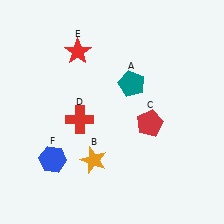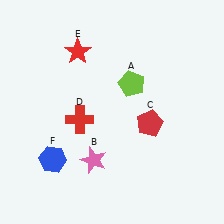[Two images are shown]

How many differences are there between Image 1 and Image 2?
There are 2 differences between the two images.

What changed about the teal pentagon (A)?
In Image 1, A is teal. In Image 2, it changed to lime.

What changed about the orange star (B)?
In Image 1, B is orange. In Image 2, it changed to pink.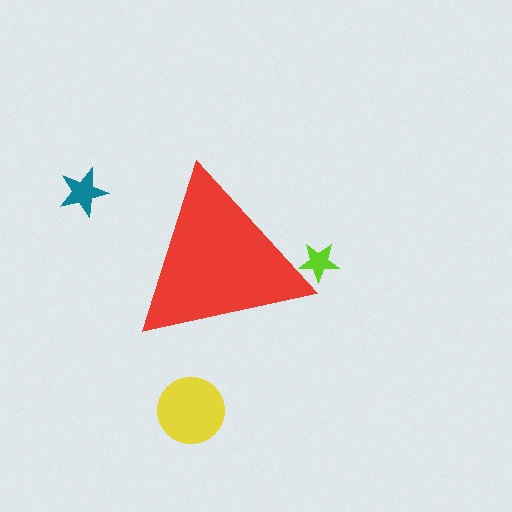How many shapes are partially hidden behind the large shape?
1 shape is partially hidden.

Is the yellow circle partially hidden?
No, the yellow circle is fully visible.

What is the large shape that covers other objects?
A red triangle.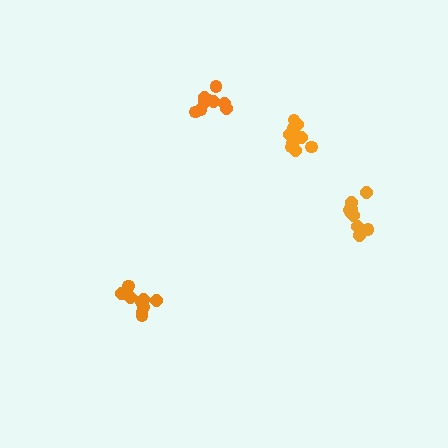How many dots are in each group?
Group 1: 12 dots, Group 2: 9 dots, Group 3: 9 dots, Group 4: 9 dots (39 total).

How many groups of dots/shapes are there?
There are 4 groups.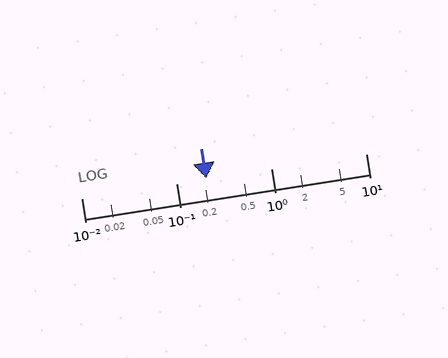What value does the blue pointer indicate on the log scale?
The pointer indicates approximately 0.21.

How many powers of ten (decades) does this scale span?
The scale spans 3 decades, from 0.01 to 10.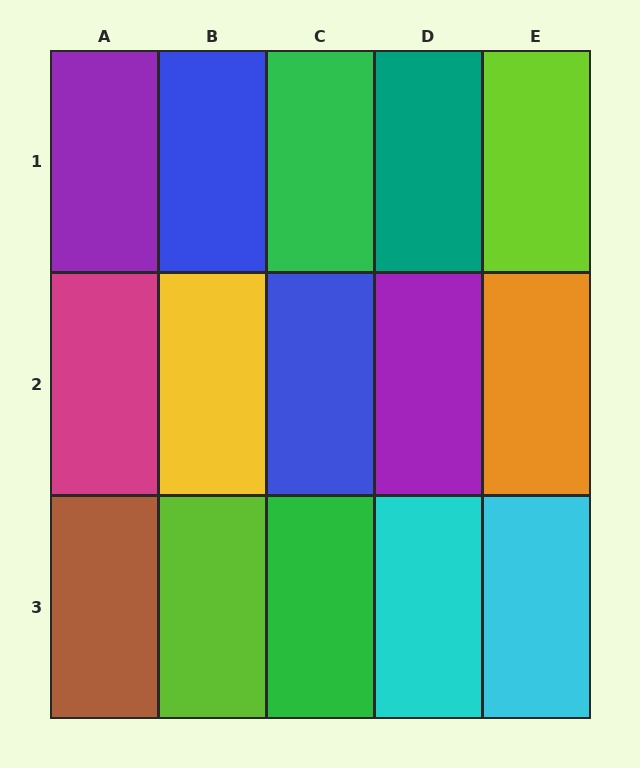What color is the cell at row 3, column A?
Brown.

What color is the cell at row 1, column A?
Purple.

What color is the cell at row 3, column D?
Cyan.